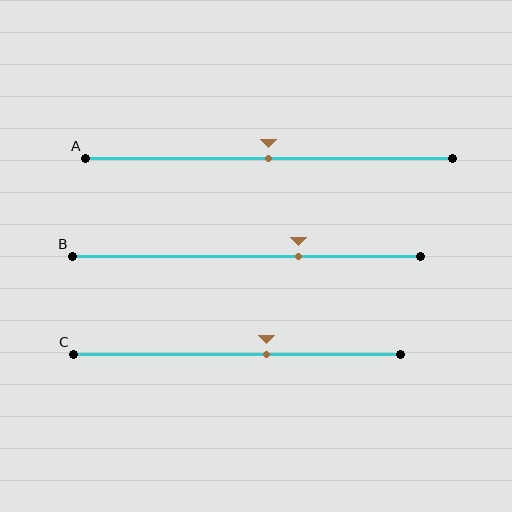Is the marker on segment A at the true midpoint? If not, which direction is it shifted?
Yes, the marker on segment A is at the true midpoint.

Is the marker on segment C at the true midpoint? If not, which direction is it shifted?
No, the marker on segment C is shifted to the right by about 9% of the segment length.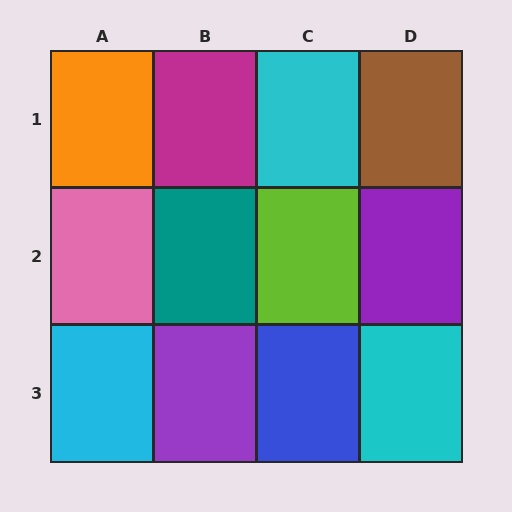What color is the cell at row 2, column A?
Pink.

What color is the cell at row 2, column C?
Lime.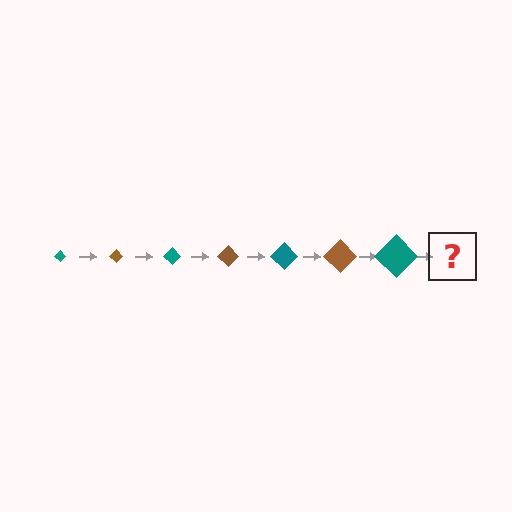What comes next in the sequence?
The next element should be a brown diamond, larger than the previous one.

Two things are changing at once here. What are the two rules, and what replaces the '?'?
The two rules are that the diamond grows larger each step and the color cycles through teal and brown. The '?' should be a brown diamond, larger than the previous one.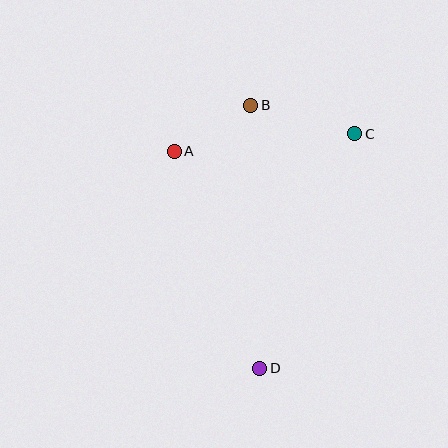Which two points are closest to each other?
Points A and B are closest to each other.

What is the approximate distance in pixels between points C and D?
The distance between C and D is approximately 253 pixels.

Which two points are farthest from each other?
Points B and D are farthest from each other.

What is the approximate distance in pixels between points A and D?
The distance between A and D is approximately 233 pixels.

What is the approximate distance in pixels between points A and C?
The distance between A and C is approximately 182 pixels.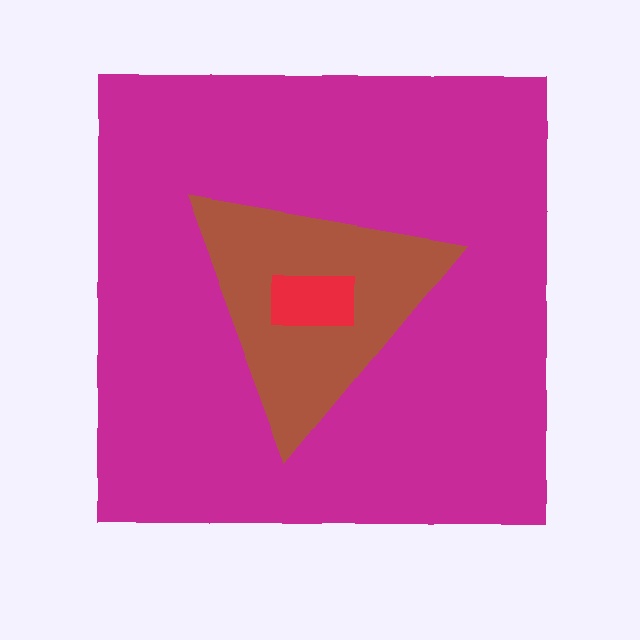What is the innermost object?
The red rectangle.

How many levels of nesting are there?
3.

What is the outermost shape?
The magenta square.